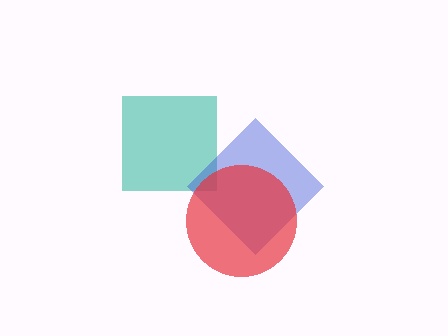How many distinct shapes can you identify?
There are 3 distinct shapes: a teal square, a blue diamond, a red circle.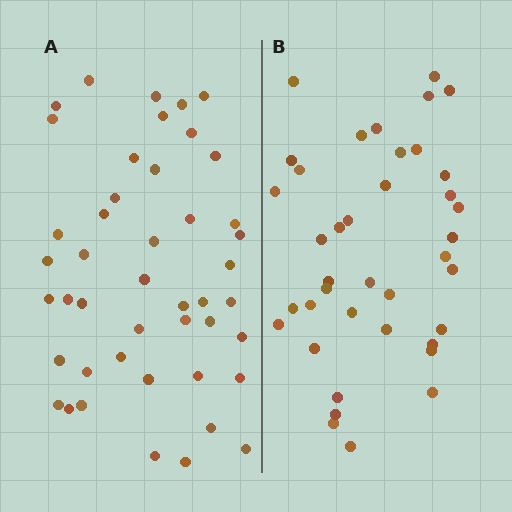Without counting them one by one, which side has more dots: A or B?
Region A (the left region) has more dots.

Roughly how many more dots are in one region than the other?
Region A has about 6 more dots than region B.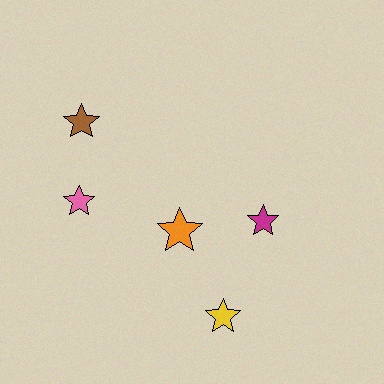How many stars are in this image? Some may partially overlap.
There are 5 stars.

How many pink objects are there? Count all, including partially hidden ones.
There is 1 pink object.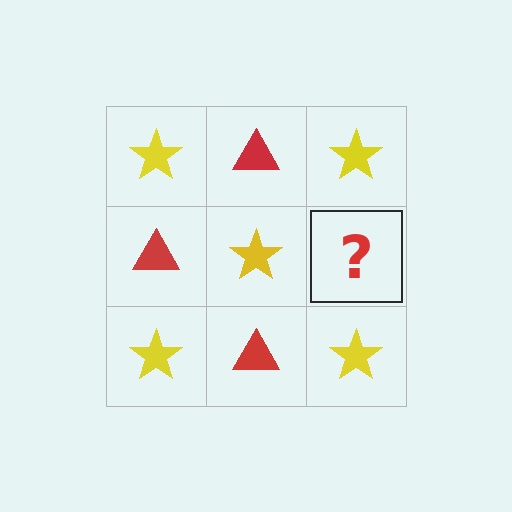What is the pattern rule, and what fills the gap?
The rule is that it alternates yellow star and red triangle in a checkerboard pattern. The gap should be filled with a red triangle.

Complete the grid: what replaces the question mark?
The question mark should be replaced with a red triangle.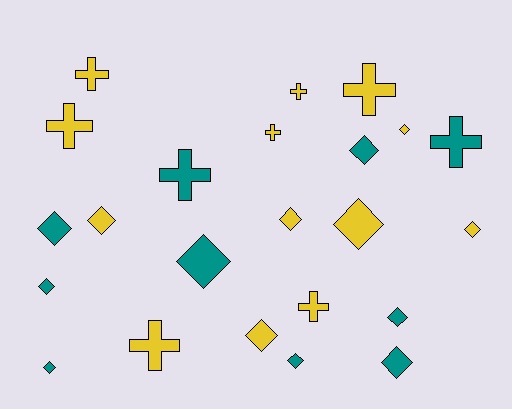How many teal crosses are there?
There are 2 teal crosses.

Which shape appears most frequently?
Diamond, with 14 objects.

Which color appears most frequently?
Yellow, with 13 objects.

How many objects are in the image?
There are 23 objects.